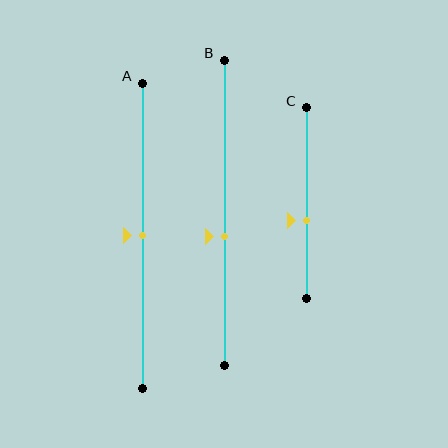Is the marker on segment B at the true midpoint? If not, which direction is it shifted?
No, the marker on segment B is shifted downward by about 8% of the segment length.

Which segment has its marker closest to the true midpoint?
Segment A has its marker closest to the true midpoint.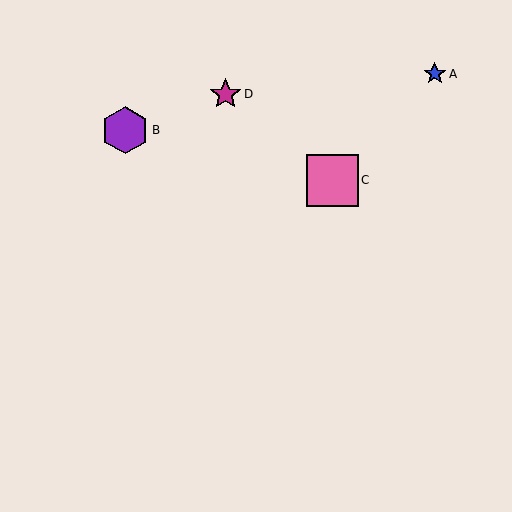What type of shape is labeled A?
Shape A is a blue star.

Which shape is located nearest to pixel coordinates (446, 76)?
The blue star (labeled A) at (435, 74) is nearest to that location.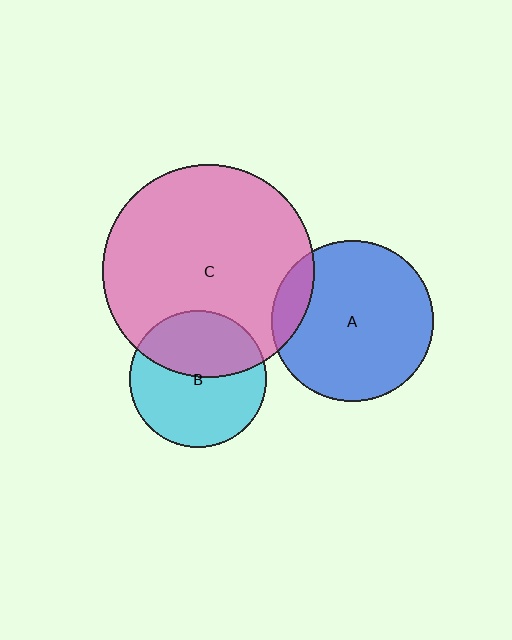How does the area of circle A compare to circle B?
Approximately 1.4 times.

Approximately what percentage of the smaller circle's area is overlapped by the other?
Approximately 40%.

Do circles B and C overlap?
Yes.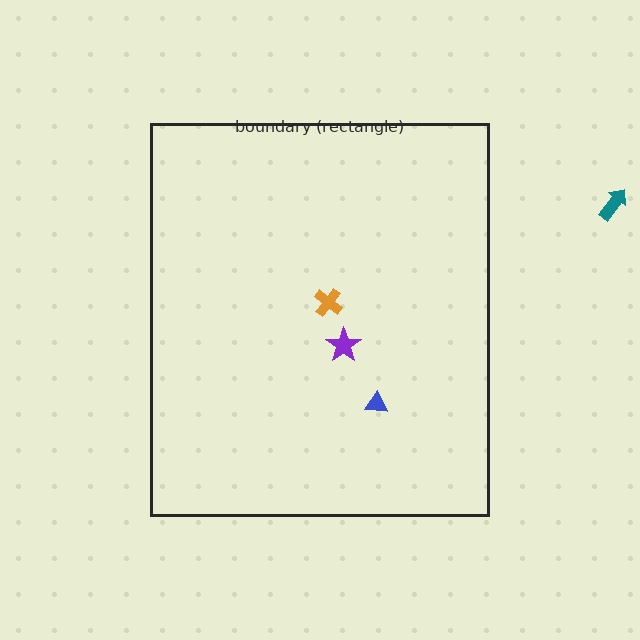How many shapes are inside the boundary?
3 inside, 1 outside.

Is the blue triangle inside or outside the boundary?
Inside.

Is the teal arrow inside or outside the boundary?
Outside.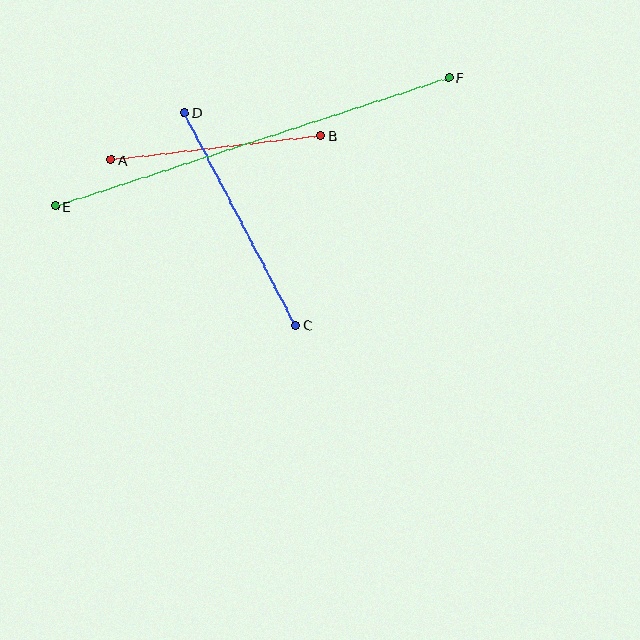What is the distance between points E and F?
The distance is approximately 414 pixels.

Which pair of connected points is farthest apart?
Points E and F are farthest apart.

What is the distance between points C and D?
The distance is approximately 240 pixels.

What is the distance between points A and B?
The distance is approximately 211 pixels.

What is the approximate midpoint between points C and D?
The midpoint is at approximately (240, 219) pixels.